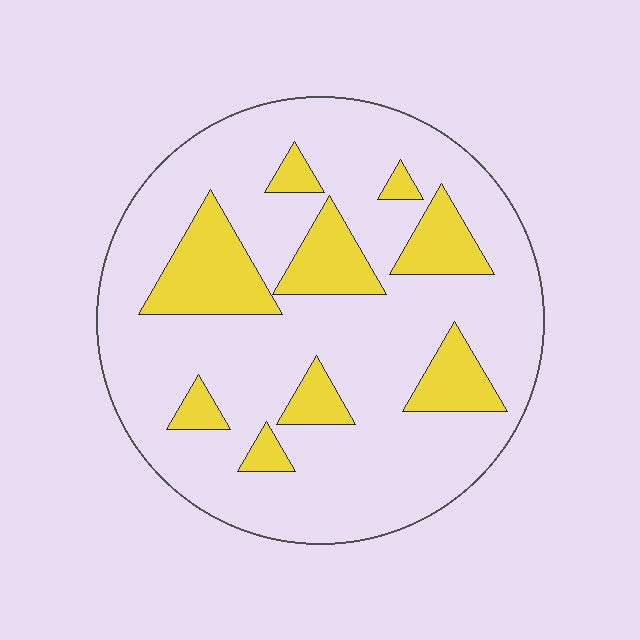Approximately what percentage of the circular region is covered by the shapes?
Approximately 20%.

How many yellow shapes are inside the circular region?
9.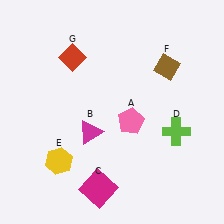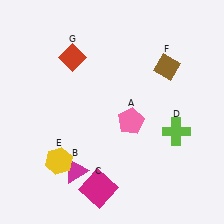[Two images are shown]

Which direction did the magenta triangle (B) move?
The magenta triangle (B) moved down.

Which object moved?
The magenta triangle (B) moved down.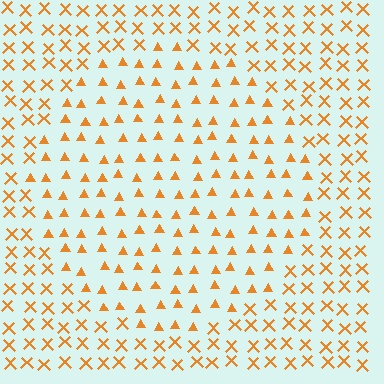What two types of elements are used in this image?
The image uses triangles inside the circle region and X marks outside it.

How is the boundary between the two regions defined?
The boundary is defined by a change in element shape: triangles inside vs. X marks outside. All elements share the same color and spacing.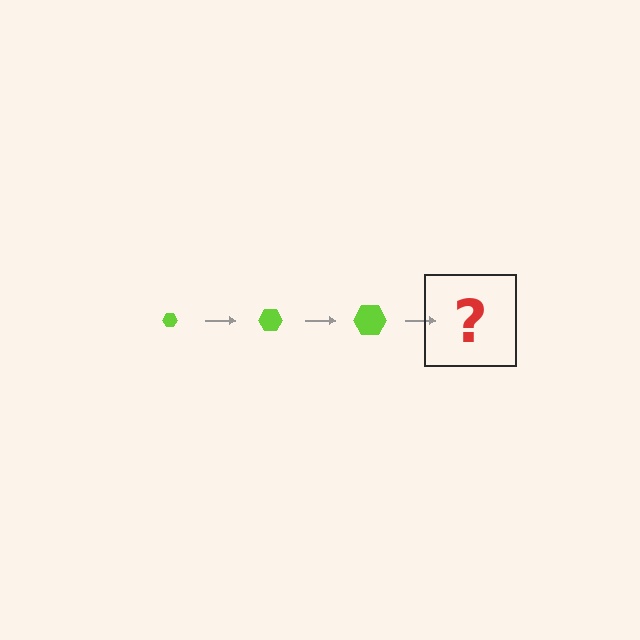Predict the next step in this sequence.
The next step is a lime hexagon, larger than the previous one.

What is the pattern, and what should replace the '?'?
The pattern is that the hexagon gets progressively larger each step. The '?' should be a lime hexagon, larger than the previous one.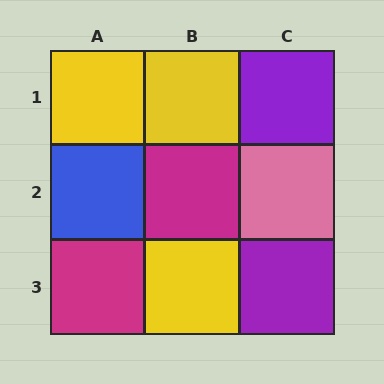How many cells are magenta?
2 cells are magenta.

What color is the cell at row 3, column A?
Magenta.